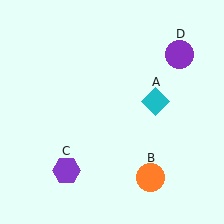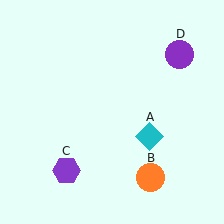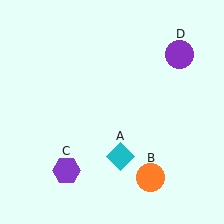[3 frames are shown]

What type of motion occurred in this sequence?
The cyan diamond (object A) rotated clockwise around the center of the scene.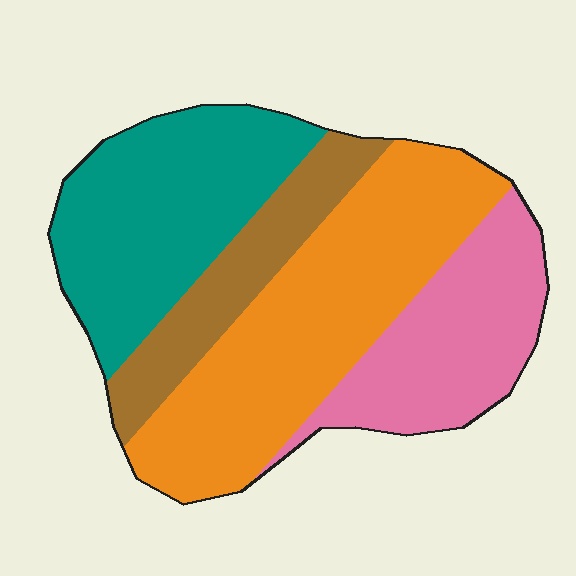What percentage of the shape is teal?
Teal takes up about one quarter (1/4) of the shape.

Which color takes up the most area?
Orange, at roughly 35%.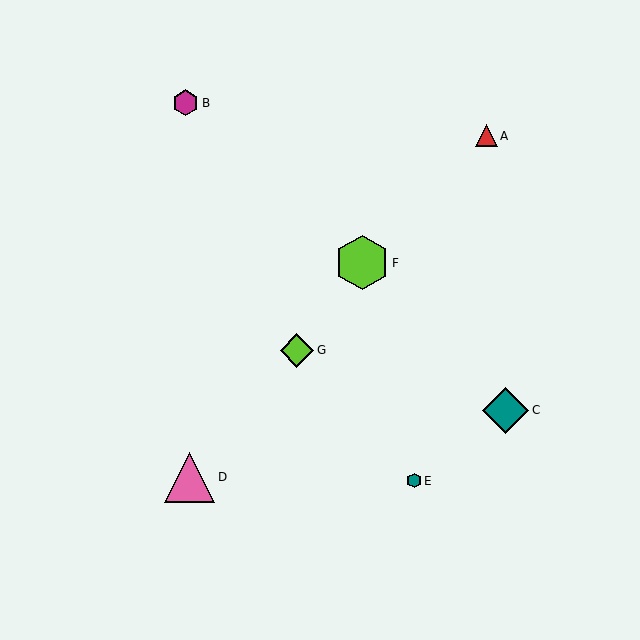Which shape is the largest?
The lime hexagon (labeled F) is the largest.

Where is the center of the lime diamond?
The center of the lime diamond is at (297, 350).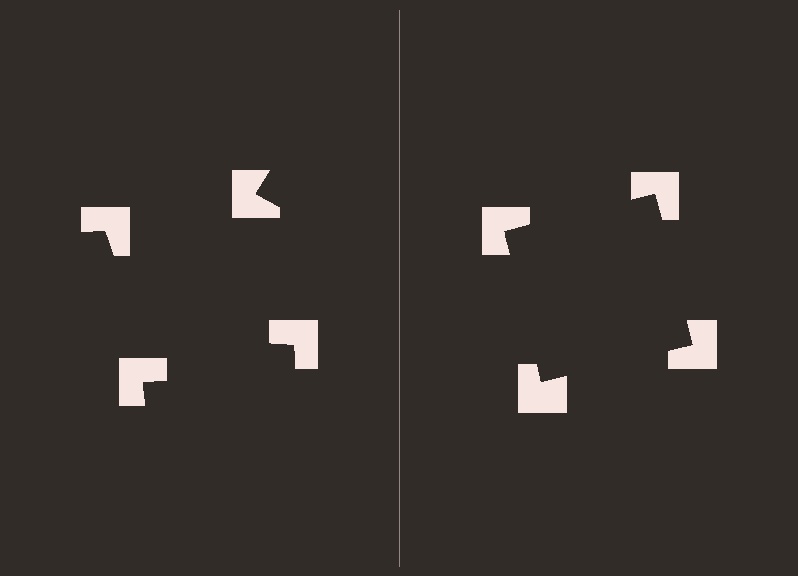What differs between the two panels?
The notched squares are positioned identically on both sides; only the wedge orientations differ. On the right they align to a square; on the left they are misaligned.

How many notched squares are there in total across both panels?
8 — 4 on each side.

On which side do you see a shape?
An illusory square appears on the right side. On the left side the wedge cuts are rotated, so no coherent shape forms.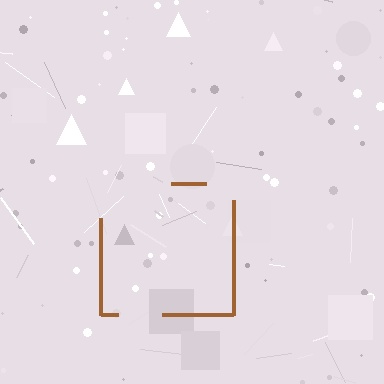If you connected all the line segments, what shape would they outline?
They would outline a square.